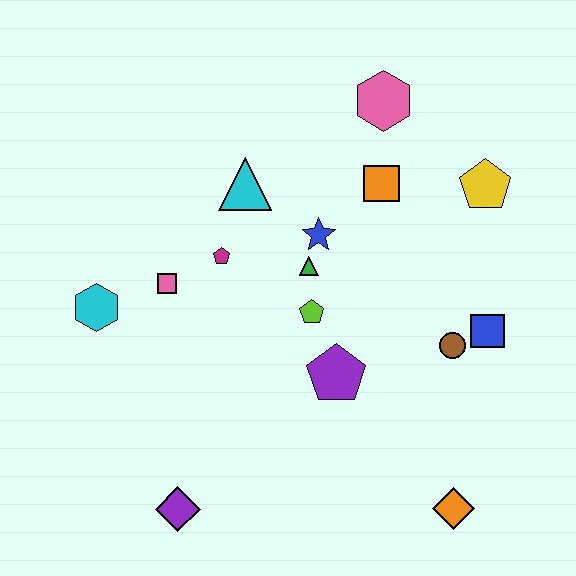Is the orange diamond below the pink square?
Yes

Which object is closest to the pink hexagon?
The orange square is closest to the pink hexagon.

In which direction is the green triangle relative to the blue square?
The green triangle is to the left of the blue square.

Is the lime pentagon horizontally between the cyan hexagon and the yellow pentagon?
Yes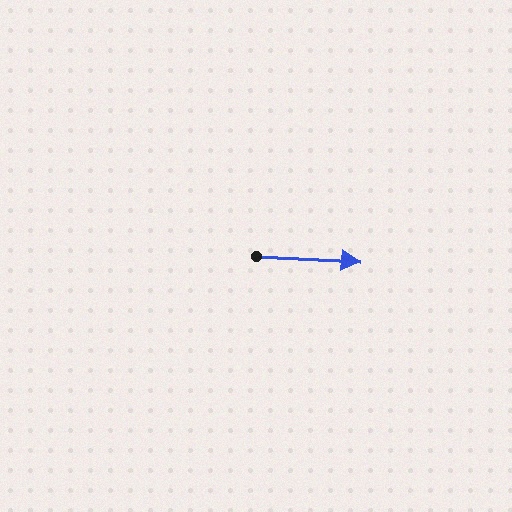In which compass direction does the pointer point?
East.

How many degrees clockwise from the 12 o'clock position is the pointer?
Approximately 93 degrees.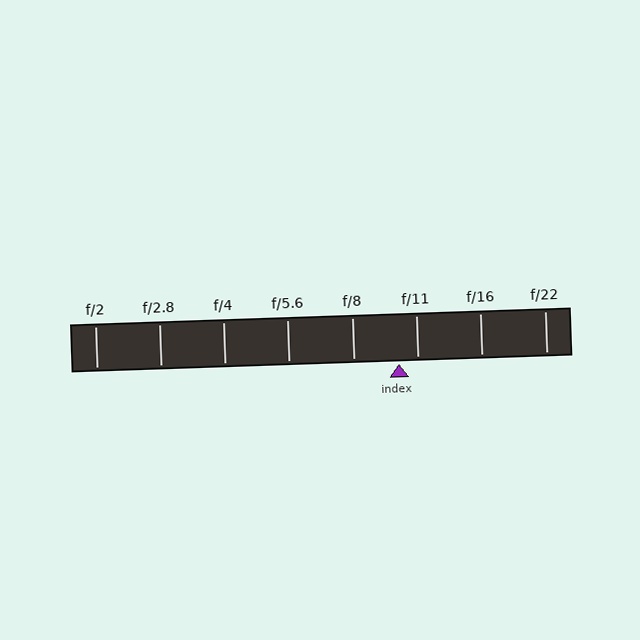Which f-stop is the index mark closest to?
The index mark is closest to f/11.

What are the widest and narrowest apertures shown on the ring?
The widest aperture shown is f/2 and the narrowest is f/22.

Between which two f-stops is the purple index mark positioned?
The index mark is between f/8 and f/11.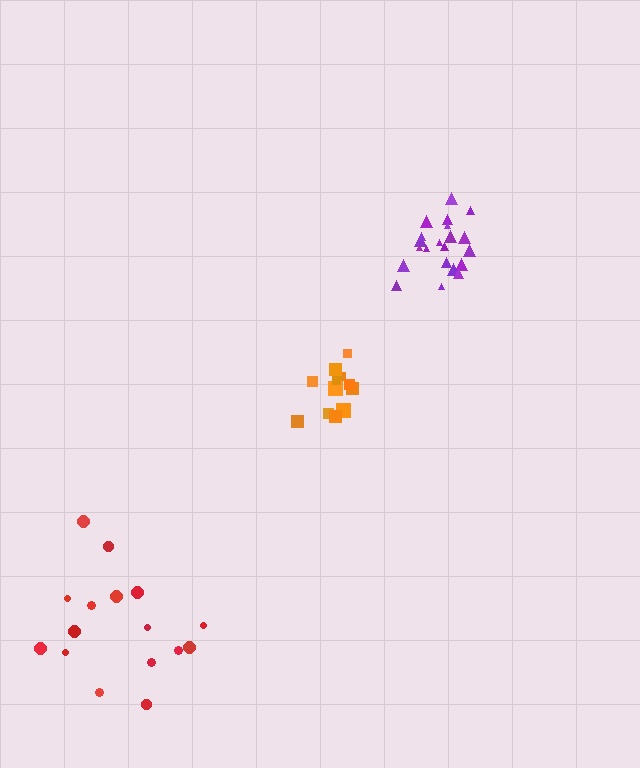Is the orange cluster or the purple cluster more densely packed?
Orange.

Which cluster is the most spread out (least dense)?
Red.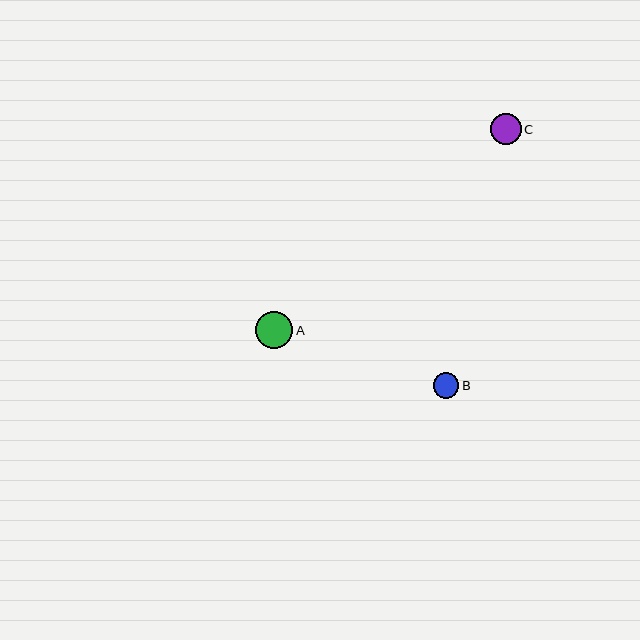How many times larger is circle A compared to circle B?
Circle A is approximately 1.5 times the size of circle B.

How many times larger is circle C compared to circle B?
Circle C is approximately 1.2 times the size of circle B.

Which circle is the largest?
Circle A is the largest with a size of approximately 37 pixels.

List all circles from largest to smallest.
From largest to smallest: A, C, B.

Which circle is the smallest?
Circle B is the smallest with a size of approximately 26 pixels.